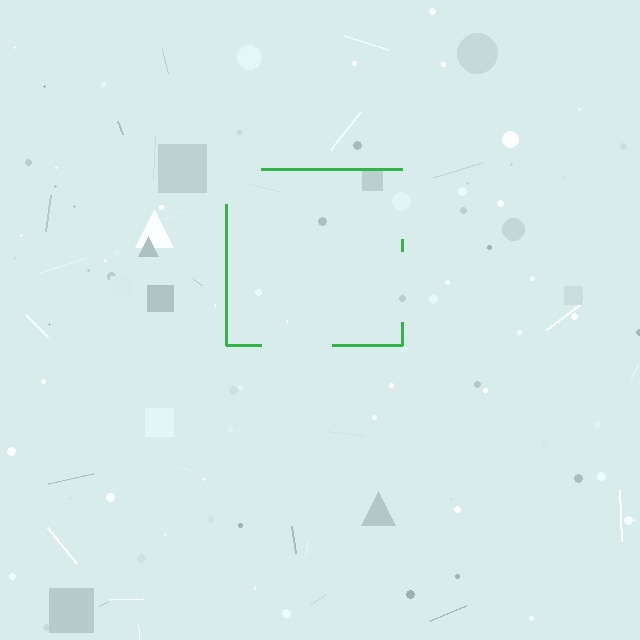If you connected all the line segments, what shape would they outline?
They would outline a square.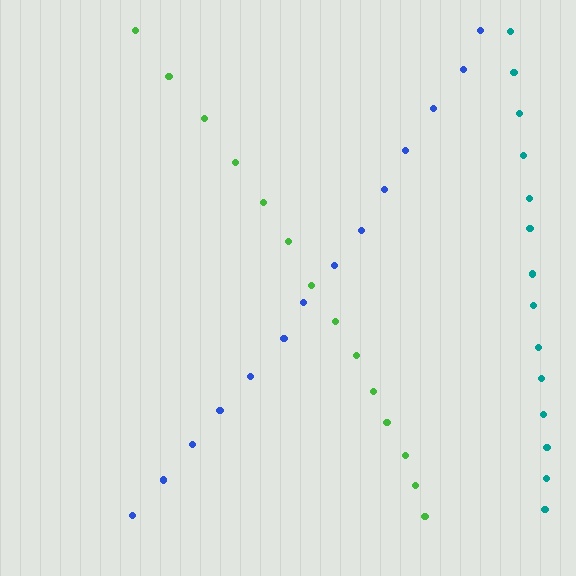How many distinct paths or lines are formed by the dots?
There are 3 distinct paths.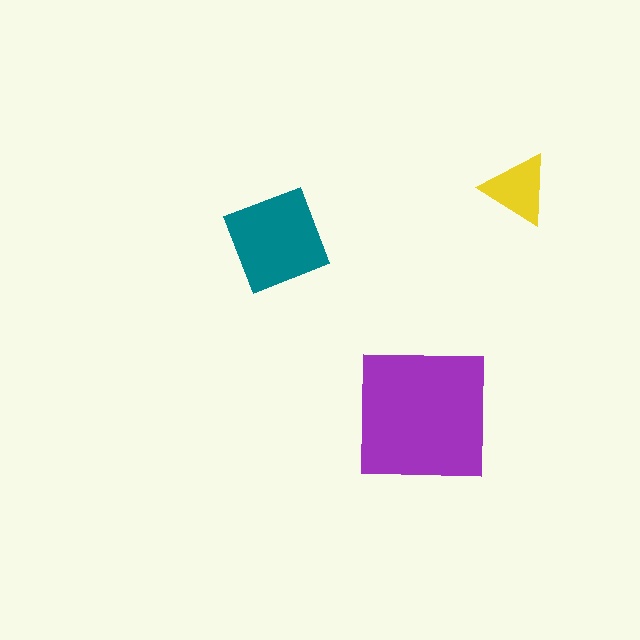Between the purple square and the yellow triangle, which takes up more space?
The purple square.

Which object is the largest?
The purple square.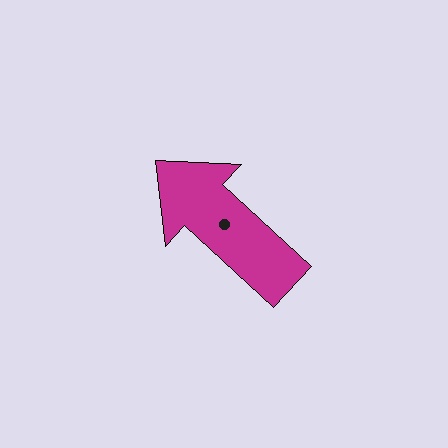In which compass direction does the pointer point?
Northwest.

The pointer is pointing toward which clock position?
Roughly 10 o'clock.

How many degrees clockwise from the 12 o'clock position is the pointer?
Approximately 313 degrees.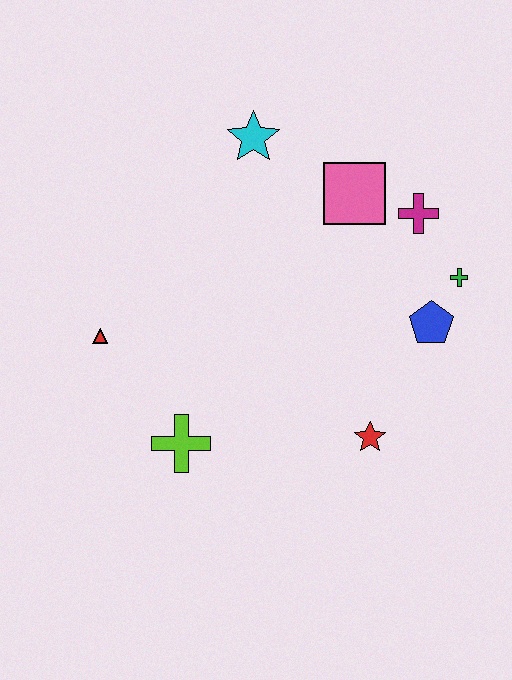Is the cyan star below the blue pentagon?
No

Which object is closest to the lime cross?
The red triangle is closest to the lime cross.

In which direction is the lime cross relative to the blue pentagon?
The lime cross is to the left of the blue pentagon.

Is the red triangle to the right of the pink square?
No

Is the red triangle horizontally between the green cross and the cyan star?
No